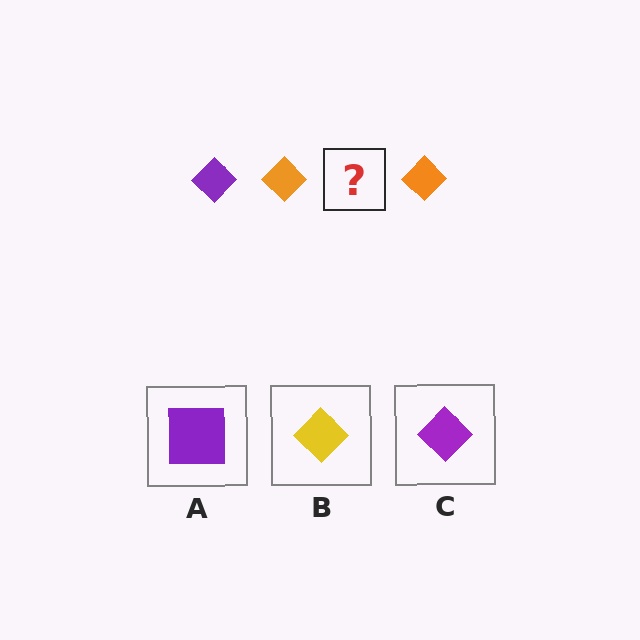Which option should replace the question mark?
Option C.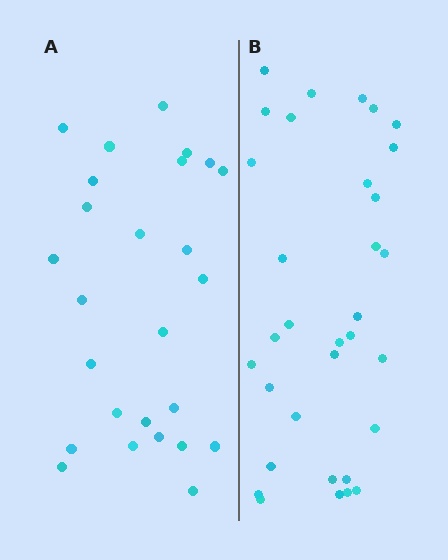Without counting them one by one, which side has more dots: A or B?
Region B (the right region) has more dots.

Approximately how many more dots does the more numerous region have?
Region B has roughly 8 or so more dots than region A.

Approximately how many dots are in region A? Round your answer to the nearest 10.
About 30 dots. (The exact count is 26, which rounds to 30.)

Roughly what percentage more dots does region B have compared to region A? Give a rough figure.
About 25% more.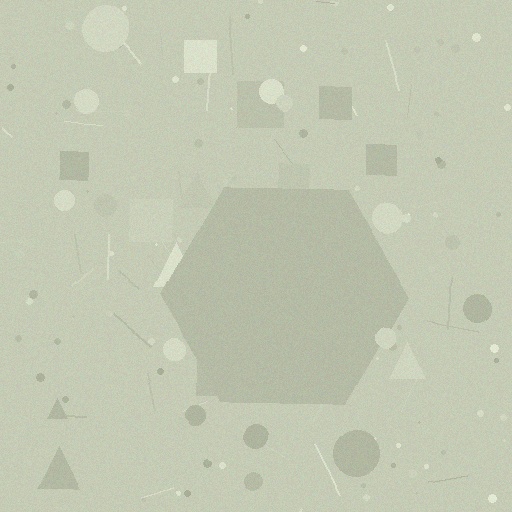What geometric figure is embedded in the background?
A hexagon is embedded in the background.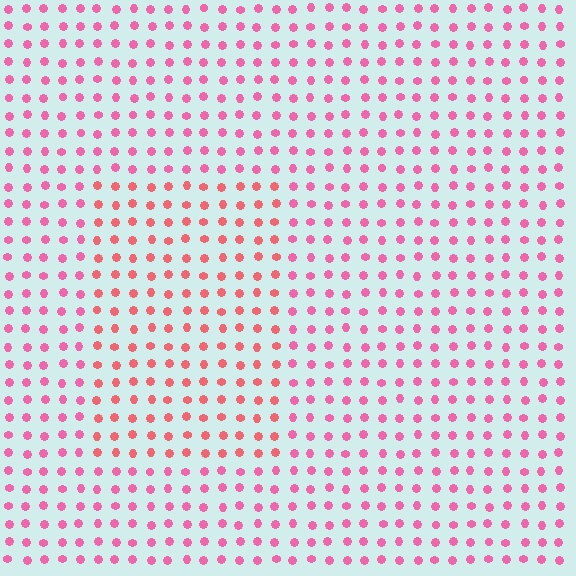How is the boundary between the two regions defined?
The boundary is defined purely by a slight shift in hue (about 25 degrees). Spacing, size, and orientation are identical on both sides.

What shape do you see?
I see a rectangle.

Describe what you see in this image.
The image is filled with small pink elements in a uniform arrangement. A rectangle-shaped region is visible where the elements are tinted to a slightly different hue, forming a subtle color boundary.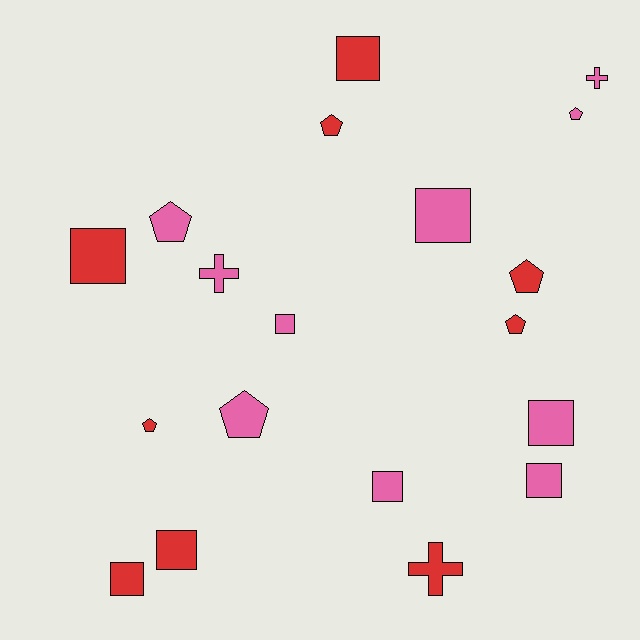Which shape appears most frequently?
Square, with 9 objects.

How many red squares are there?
There are 4 red squares.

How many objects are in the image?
There are 19 objects.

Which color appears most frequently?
Pink, with 10 objects.